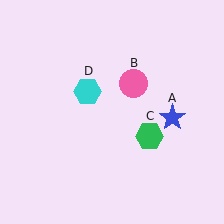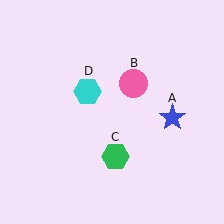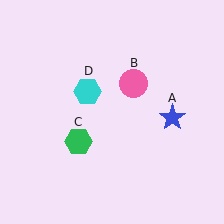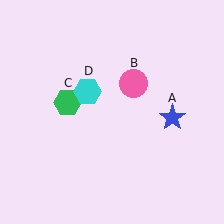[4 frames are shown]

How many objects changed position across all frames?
1 object changed position: green hexagon (object C).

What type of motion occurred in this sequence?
The green hexagon (object C) rotated clockwise around the center of the scene.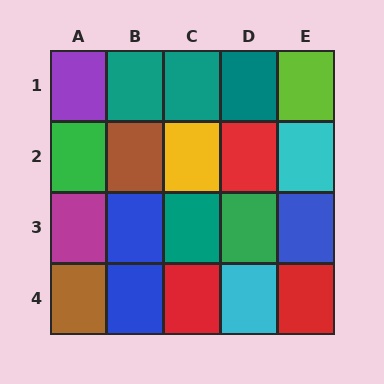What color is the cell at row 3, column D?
Green.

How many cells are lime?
1 cell is lime.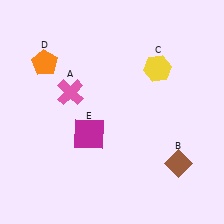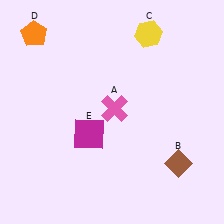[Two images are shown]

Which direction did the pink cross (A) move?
The pink cross (A) moved right.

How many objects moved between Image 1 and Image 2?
3 objects moved between the two images.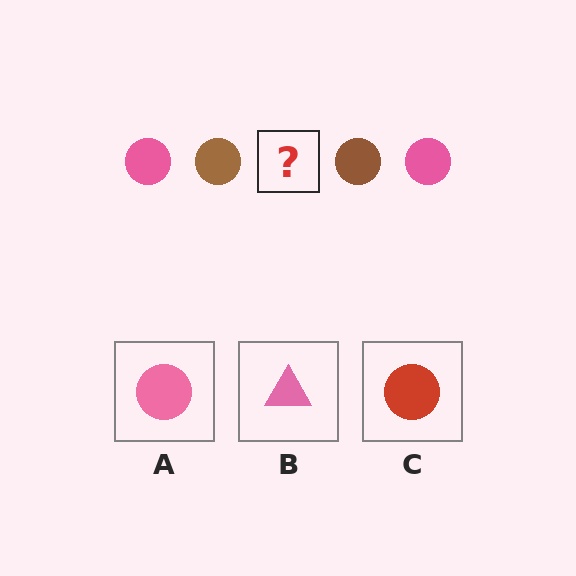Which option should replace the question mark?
Option A.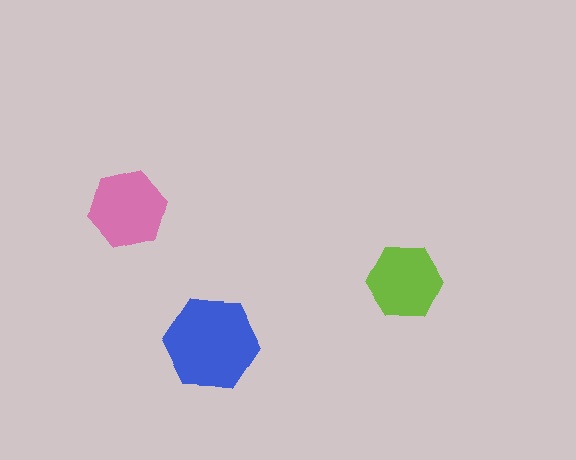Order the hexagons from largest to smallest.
the blue one, the pink one, the lime one.